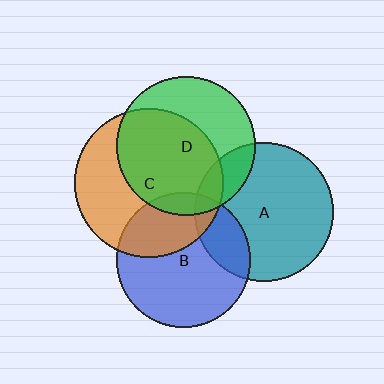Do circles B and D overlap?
Yes.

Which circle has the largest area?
Circle C (orange).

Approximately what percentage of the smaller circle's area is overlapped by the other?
Approximately 10%.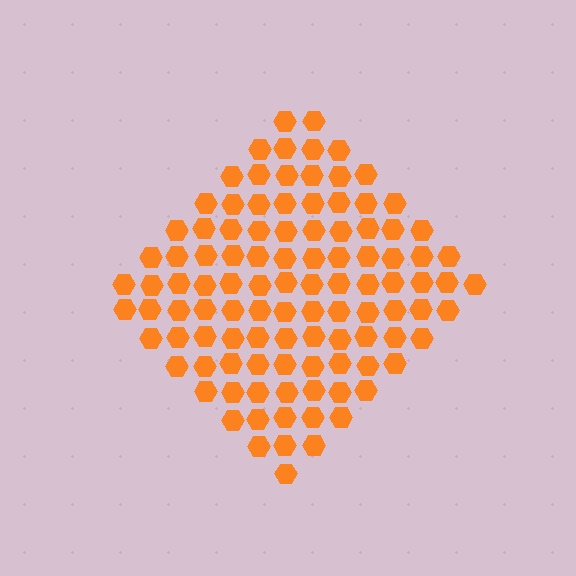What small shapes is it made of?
It is made of small hexagons.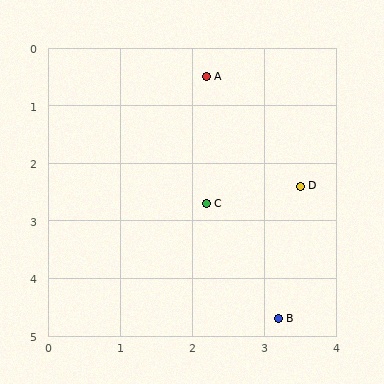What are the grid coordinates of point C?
Point C is at approximately (2.2, 2.7).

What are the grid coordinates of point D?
Point D is at approximately (3.5, 2.4).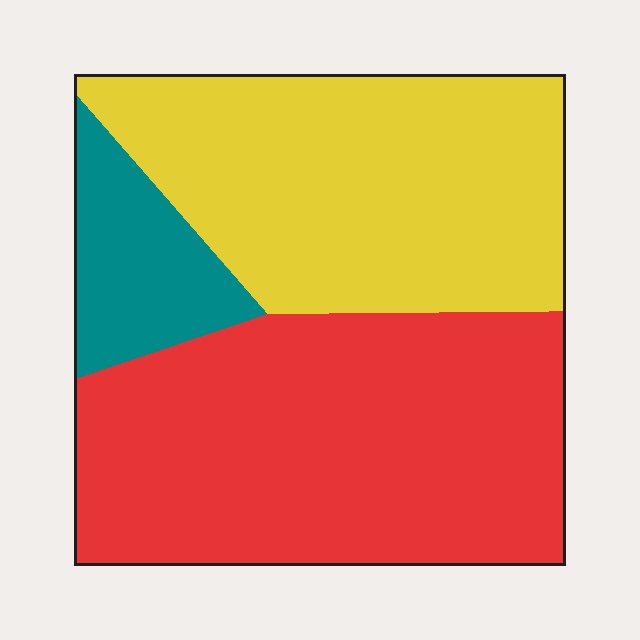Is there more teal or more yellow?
Yellow.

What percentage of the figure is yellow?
Yellow takes up about two fifths (2/5) of the figure.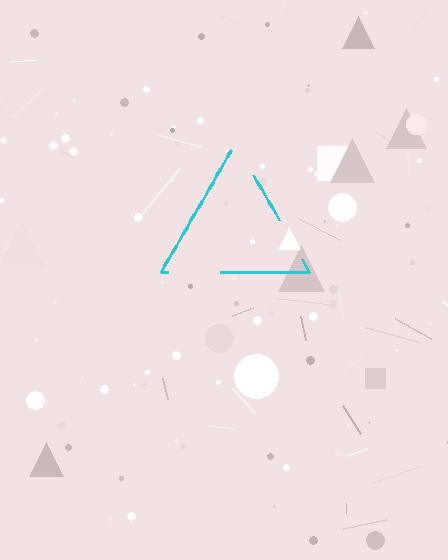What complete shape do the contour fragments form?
The contour fragments form a triangle.